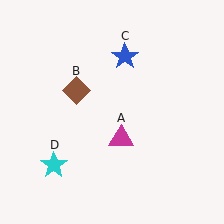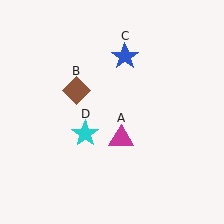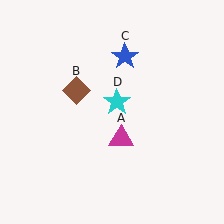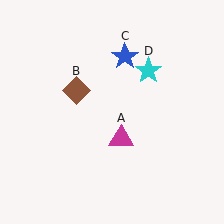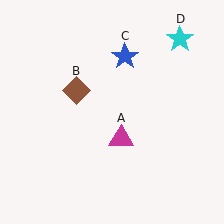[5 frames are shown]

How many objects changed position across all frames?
1 object changed position: cyan star (object D).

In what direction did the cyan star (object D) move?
The cyan star (object D) moved up and to the right.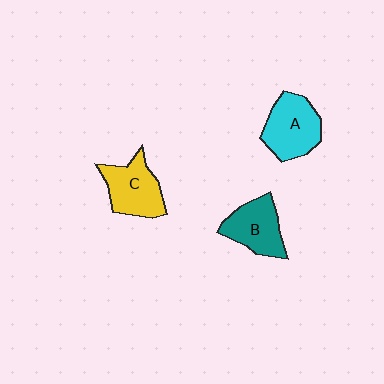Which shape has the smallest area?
Shape B (teal).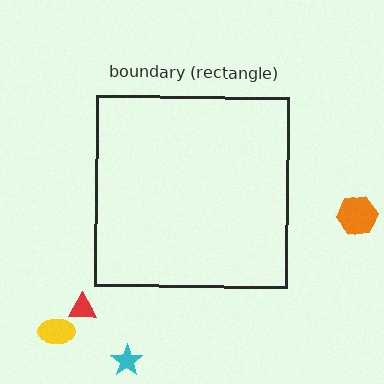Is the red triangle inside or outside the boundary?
Outside.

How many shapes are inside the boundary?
0 inside, 4 outside.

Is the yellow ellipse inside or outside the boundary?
Outside.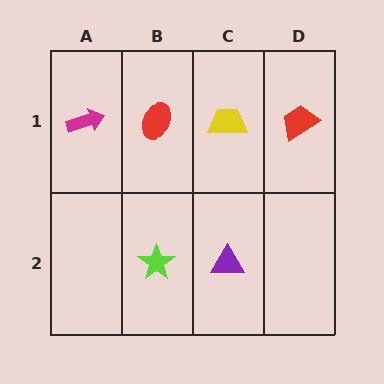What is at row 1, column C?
A yellow trapezoid.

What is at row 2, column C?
A purple triangle.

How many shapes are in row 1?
4 shapes.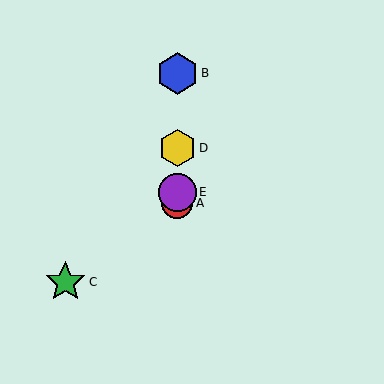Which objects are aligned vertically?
Objects A, B, D, E are aligned vertically.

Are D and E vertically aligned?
Yes, both are at x≈177.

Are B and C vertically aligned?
No, B is at x≈177 and C is at x≈65.